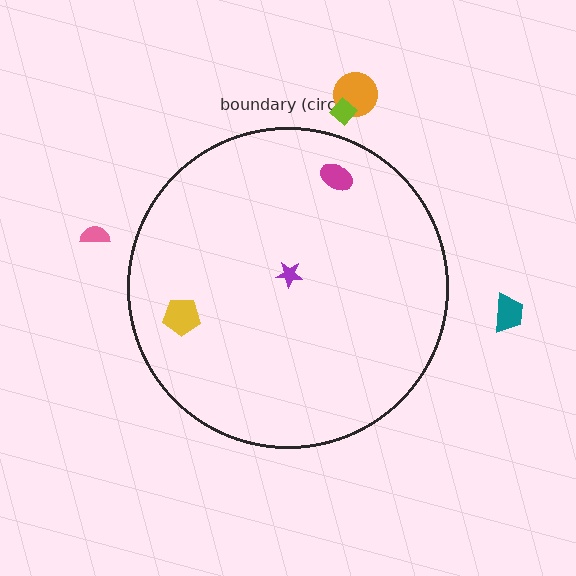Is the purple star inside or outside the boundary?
Inside.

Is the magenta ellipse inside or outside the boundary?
Inside.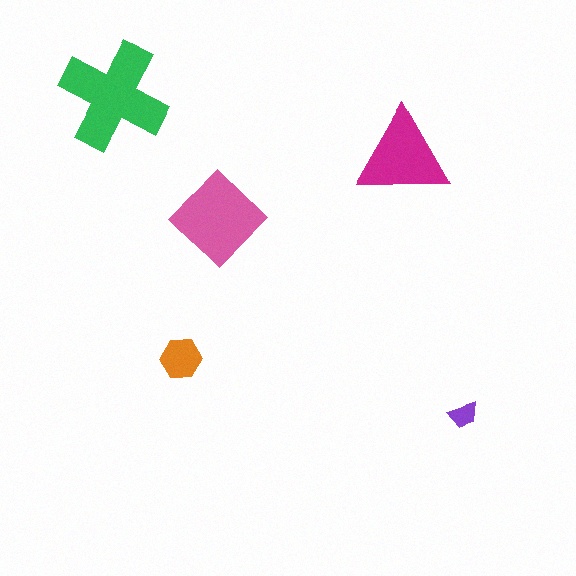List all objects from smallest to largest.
The purple trapezoid, the orange hexagon, the magenta triangle, the pink diamond, the green cross.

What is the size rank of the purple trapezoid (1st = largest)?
5th.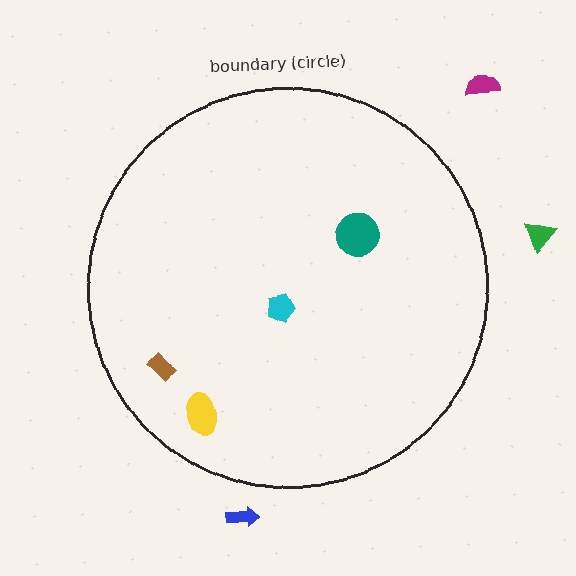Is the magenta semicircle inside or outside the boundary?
Outside.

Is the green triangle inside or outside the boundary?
Outside.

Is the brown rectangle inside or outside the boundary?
Inside.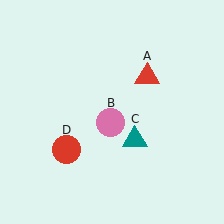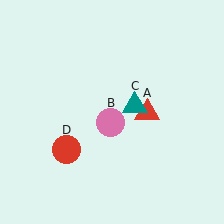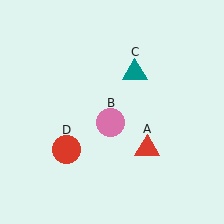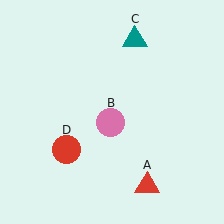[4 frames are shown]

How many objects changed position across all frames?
2 objects changed position: red triangle (object A), teal triangle (object C).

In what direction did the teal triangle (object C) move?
The teal triangle (object C) moved up.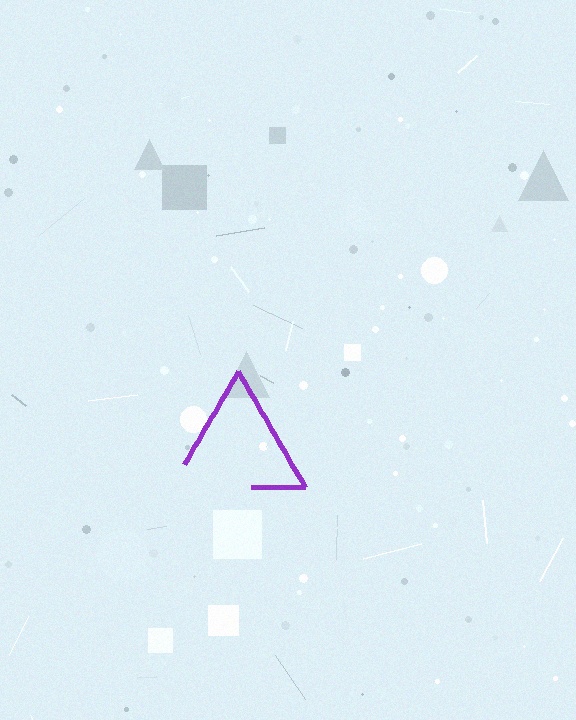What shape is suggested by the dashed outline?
The dashed outline suggests a triangle.